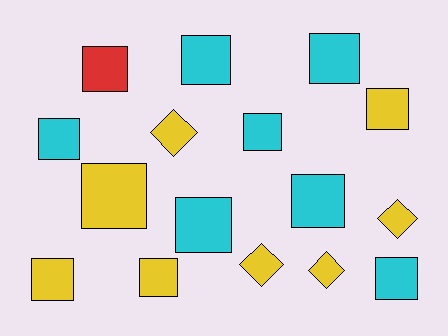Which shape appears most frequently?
Square, with 12 objects.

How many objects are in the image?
There are 16 objects.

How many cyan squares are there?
There are 7 cyan squares.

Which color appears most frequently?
Yellow, with 8 objects.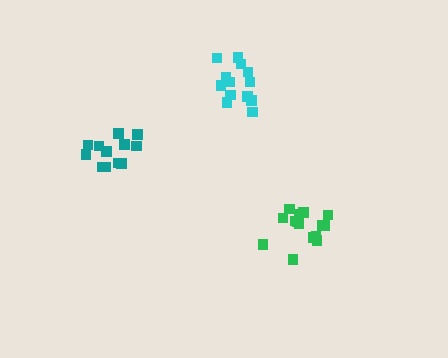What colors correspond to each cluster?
The clusters are colored: green, teal, cyan.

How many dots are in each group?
Group 1: 15 dots, Group 2: 12 dots, Group 3: 13 dots (40 total).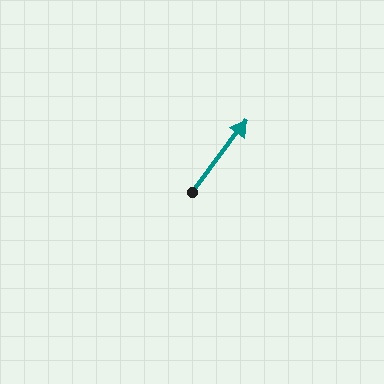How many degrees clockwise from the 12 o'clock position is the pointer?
Approximately 37 degrees.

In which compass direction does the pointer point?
Northeast.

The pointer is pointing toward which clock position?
Roughly 1 o'clock.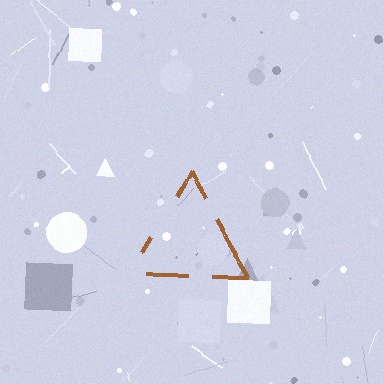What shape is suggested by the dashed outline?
The dashed outline suggests a triangle.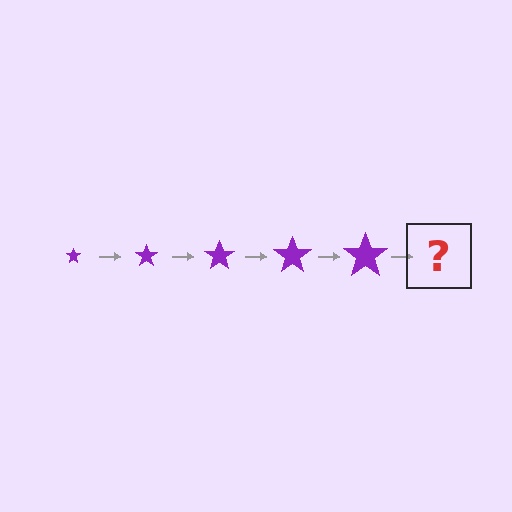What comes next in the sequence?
The next element should be a purple star, larger than the previous one.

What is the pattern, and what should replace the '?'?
The pattern is that the star gets progressively larger each step. The '?' should be a purple star, larger than the previous one.